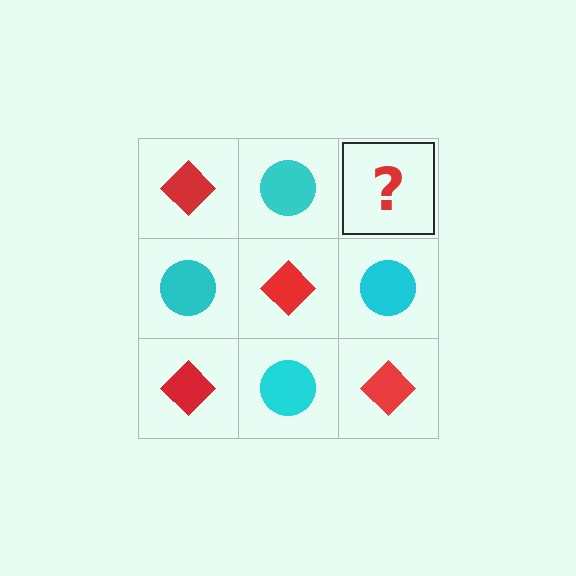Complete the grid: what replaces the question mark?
The question mark should be replaced with a red diamond.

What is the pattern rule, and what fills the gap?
The rule is that it alternates red diamond and cyan circle in a checkerboard pattern. The gap should be filled with a red diamond.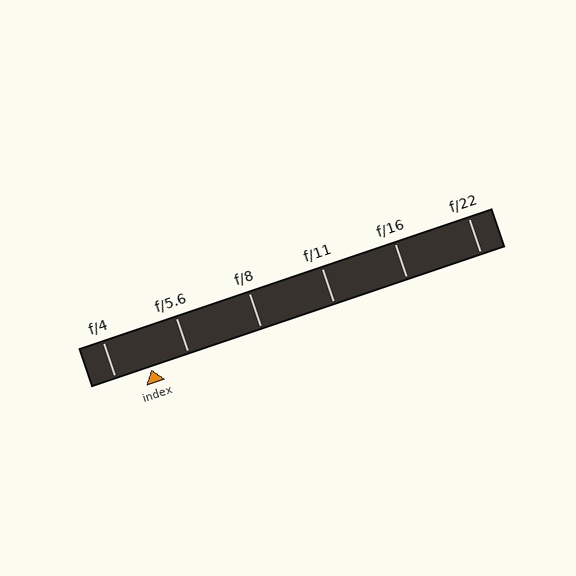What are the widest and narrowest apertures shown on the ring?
The widest aperture shown is f/4 and the narrowest is f/22.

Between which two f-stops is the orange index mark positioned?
The index mark is between f/4 and f/5.6.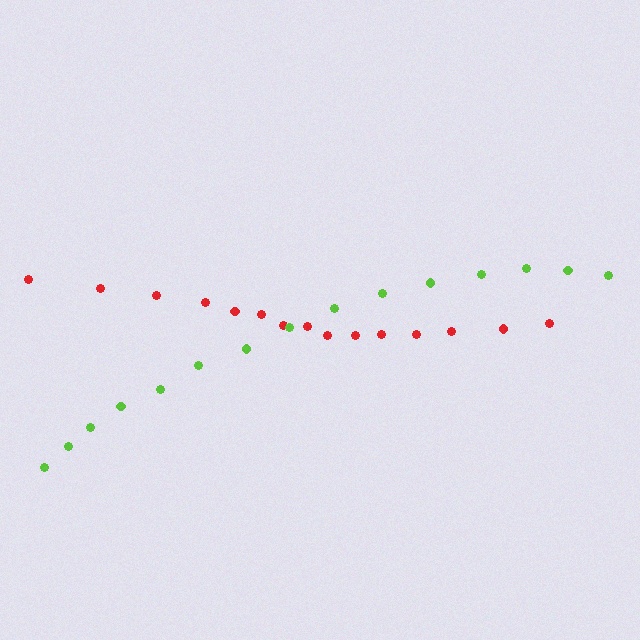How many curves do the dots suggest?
There are 2 distinct paths.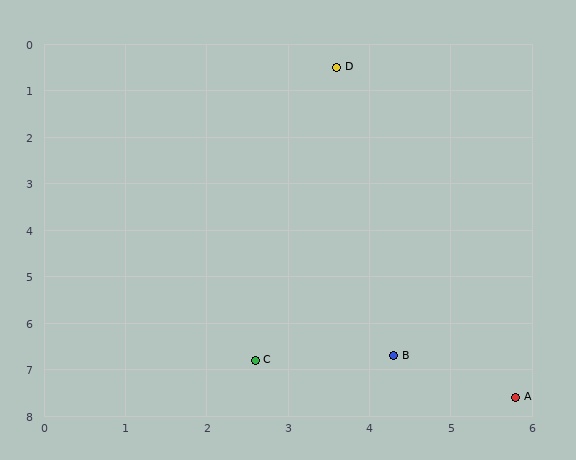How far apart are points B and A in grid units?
Points B and A are about 1.7 grid units apart.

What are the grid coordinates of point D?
Point D is at approximately (3.6, 0.5).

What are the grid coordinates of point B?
Point B is at approximately (4.3, 6.7).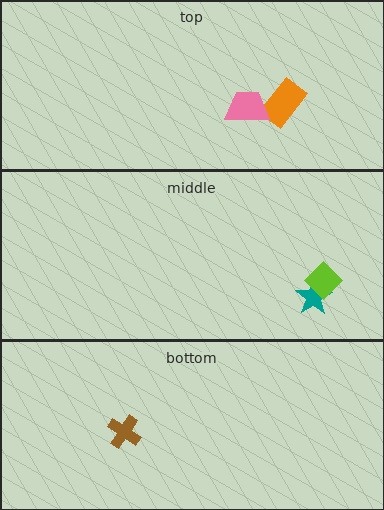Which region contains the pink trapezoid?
The top region.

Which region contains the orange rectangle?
The top region.